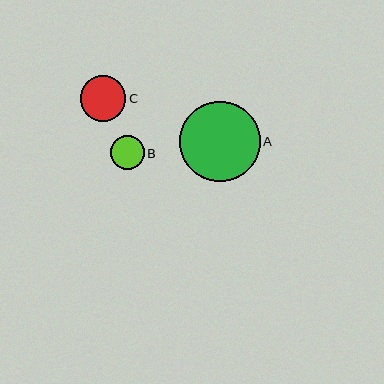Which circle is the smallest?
Circle B is the smallest with a size of approximately 34 pixels.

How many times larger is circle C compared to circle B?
Circle C is approximately 1.3 times the size of circle B.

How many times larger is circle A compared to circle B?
Circle A is approximately 2.3 times the size of circle B.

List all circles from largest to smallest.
From largest to smallest: A, C, B.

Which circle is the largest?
Circle A is the largest with a size of approximately 80 pixels.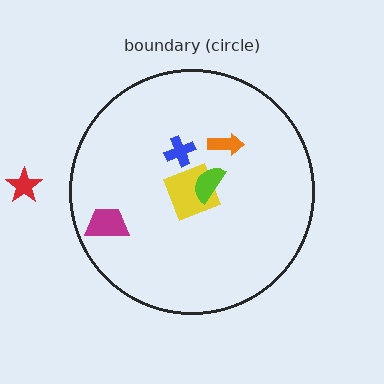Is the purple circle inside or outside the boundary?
Inside.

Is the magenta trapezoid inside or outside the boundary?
Inside.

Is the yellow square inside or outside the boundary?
Inside.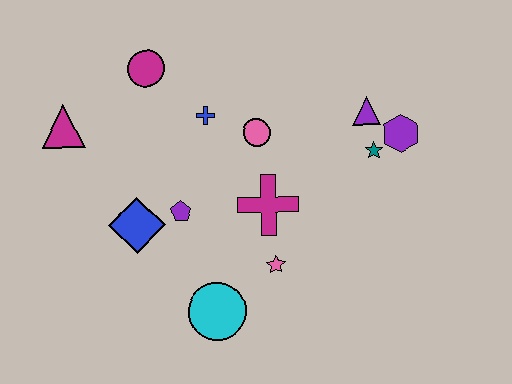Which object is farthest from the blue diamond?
The purple hexagon is farthest from the blue diamond.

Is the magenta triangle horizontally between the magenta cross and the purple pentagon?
No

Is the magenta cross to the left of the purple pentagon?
No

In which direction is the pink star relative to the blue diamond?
The pink star is to the right of the blue diamond.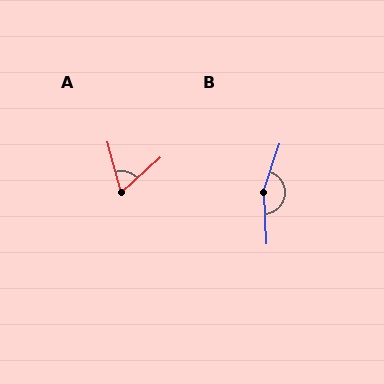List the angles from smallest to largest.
A (63°), B (158°).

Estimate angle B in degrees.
Approximately 158 degrees.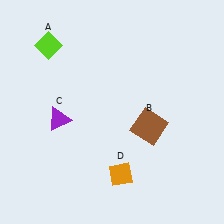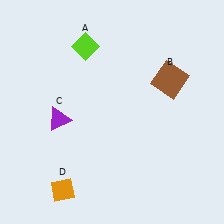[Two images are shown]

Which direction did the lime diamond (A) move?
The lime diamond (A) moved right.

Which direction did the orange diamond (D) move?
The orange diamond (D) moved left.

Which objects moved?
The objects that moved are: the lime diamond (A), the brown square (B), the orange diamond (D).